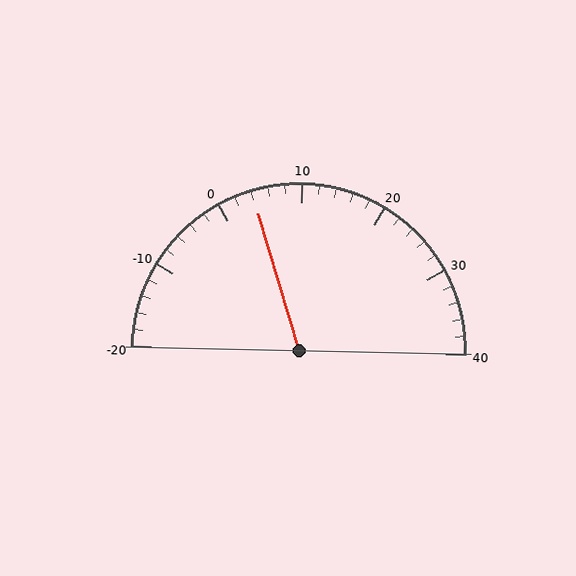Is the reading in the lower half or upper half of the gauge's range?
The reading is in the lower half of the range (-20 to 40).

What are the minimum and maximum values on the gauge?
The gauge ranges from -20 to 40.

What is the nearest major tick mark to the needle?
The nearest major tick mark is 0.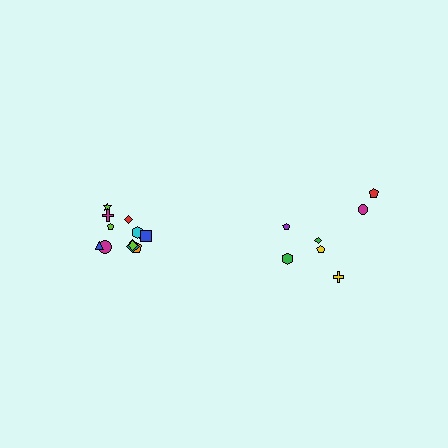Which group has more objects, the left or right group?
The left group.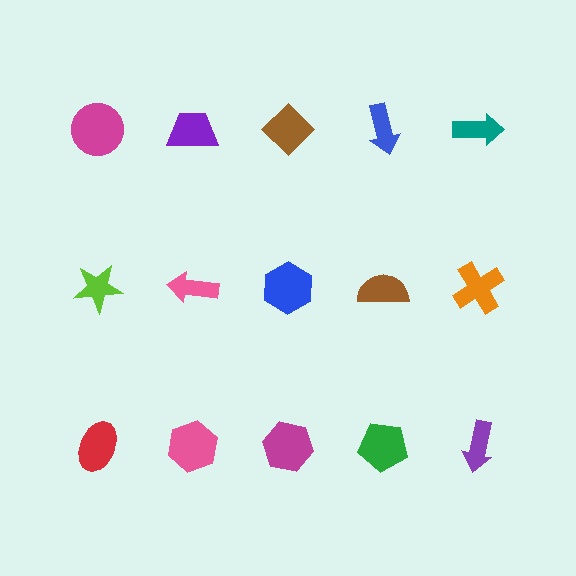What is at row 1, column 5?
A teal arrow.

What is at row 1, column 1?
A magenta circle.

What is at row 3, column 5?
A purple arrow.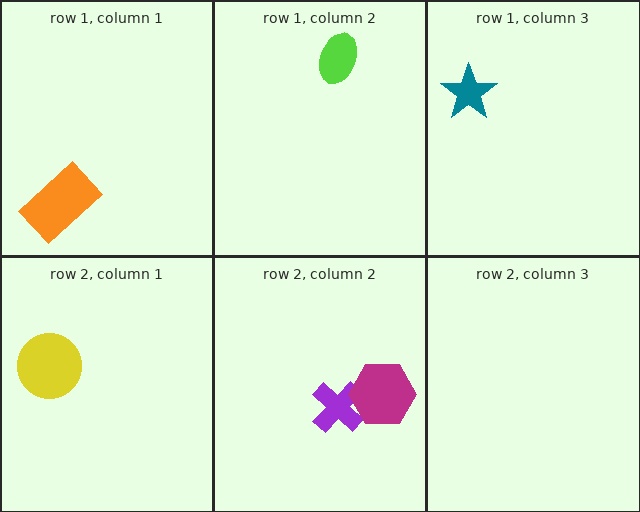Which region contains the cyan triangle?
The row 2, column 2 region.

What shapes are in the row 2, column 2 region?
The cyan triangle, the purple cross, the magenta hexagon.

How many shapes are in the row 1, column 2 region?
1.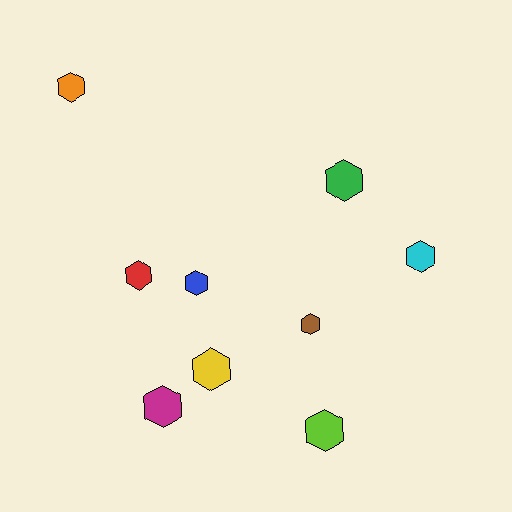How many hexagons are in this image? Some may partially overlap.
There are 9 hexagons.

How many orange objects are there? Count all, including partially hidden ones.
There is 1 orange object.